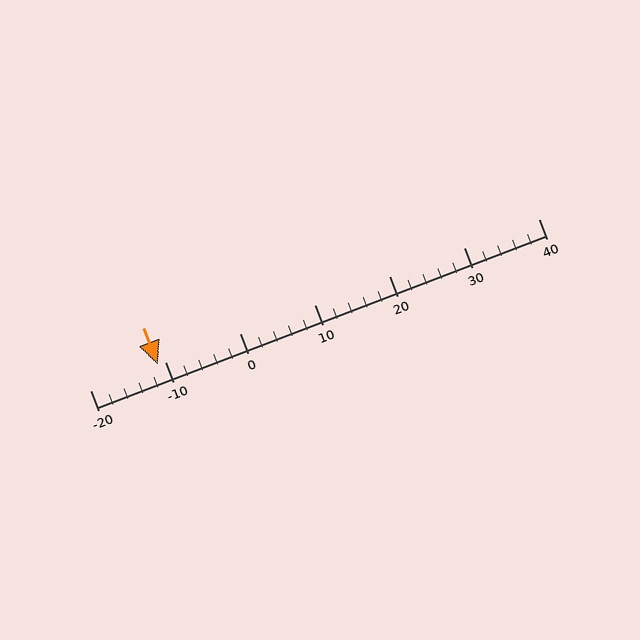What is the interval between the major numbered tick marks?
The major tick marks are spaced 10 units apart.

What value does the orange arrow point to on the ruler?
The orange arrow points to approximately -11.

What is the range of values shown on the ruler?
The ruler shows values from -20 to 40.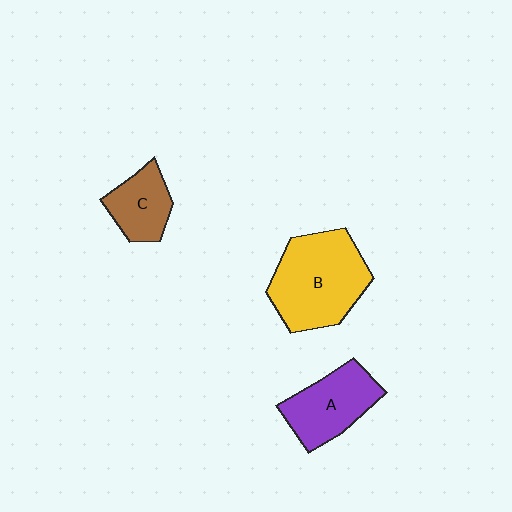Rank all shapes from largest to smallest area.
From largest to smallest: B (yellow), A (purple), C (brown).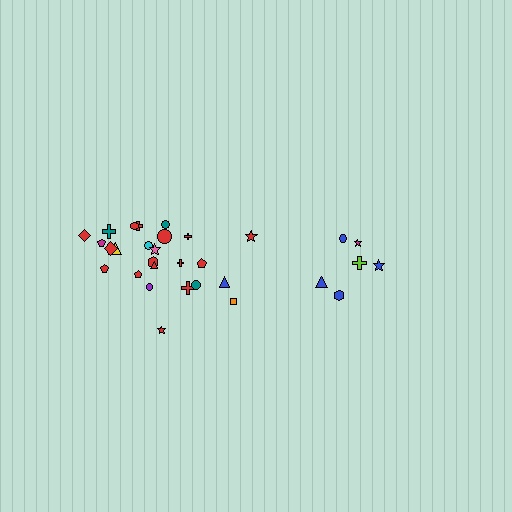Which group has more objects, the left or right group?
The left group.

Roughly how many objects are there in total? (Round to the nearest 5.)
Roughly 30 objects in total.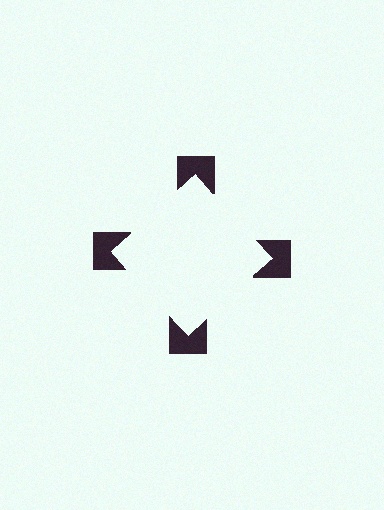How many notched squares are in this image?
There are 4 — one at each vertex of the illusory square.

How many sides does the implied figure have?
4 sides.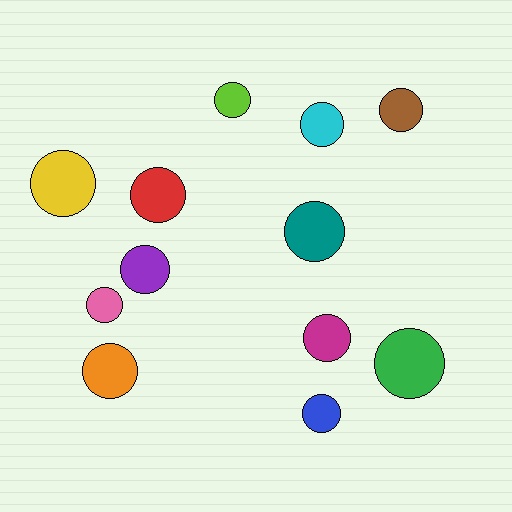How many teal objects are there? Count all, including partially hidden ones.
There is 1 teal object.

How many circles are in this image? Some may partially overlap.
There are 12 circles.